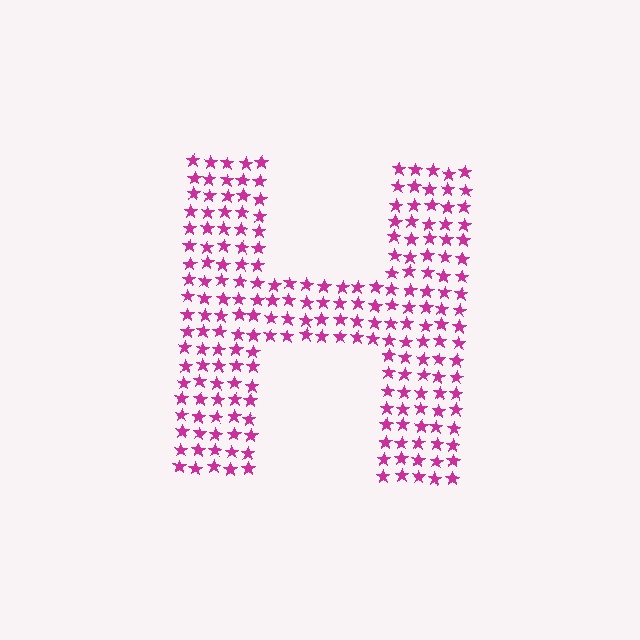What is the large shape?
The large shape is the letter H.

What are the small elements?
The small elements are stars.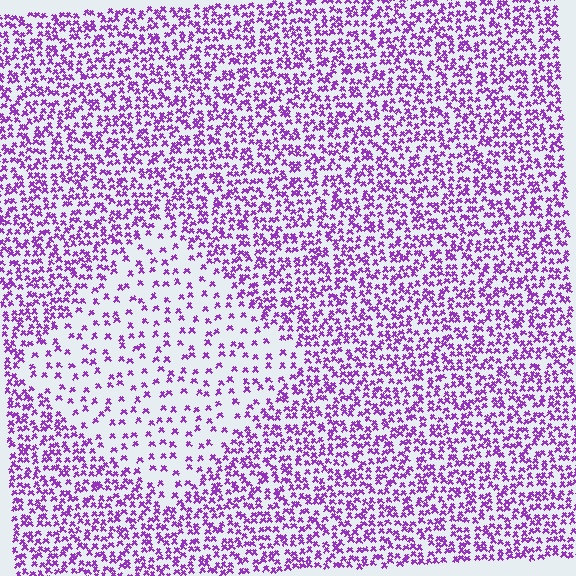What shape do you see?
I see a diamond.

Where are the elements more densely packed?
The elements are more densely packed outside the diamond boundary.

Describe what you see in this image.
The image contains small purple elements arranged at two different densities. A diamond-shaped region is visible where the elements are less densely packed than the surrounding area.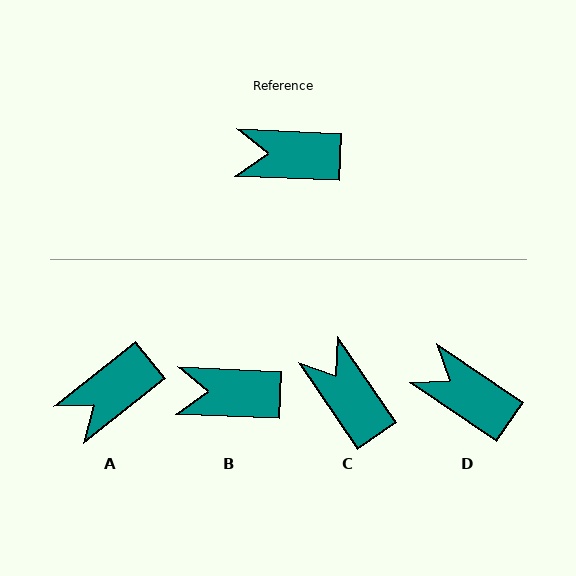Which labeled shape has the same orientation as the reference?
B.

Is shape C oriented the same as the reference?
No, it is off by about 53 degrees.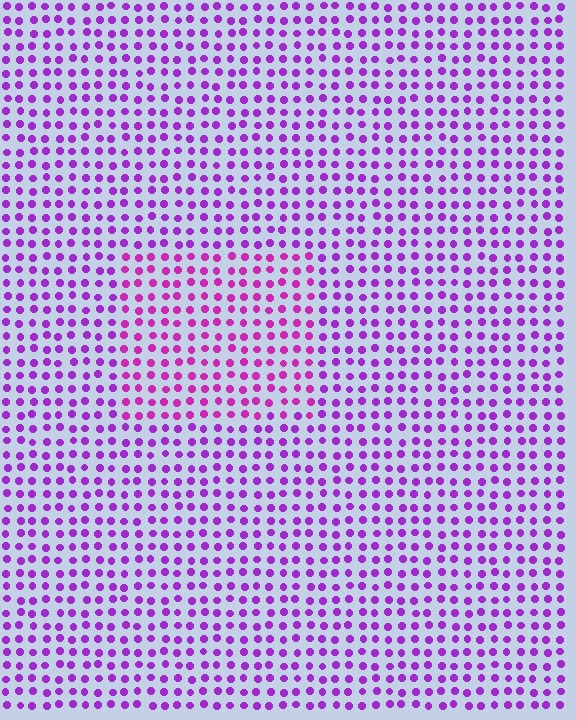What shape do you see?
I see a rectangle.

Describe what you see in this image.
The image is filled with small purple elements in a uniform arrangement. A rectangle-shaped region is visible where the elements are tinted to a slightly different hue, forming a subtle color boundary.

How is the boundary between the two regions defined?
The boundary is defined purely by a slight shift in hue (about 25 degrees). Spacing, size, and orientation are identical on both sides.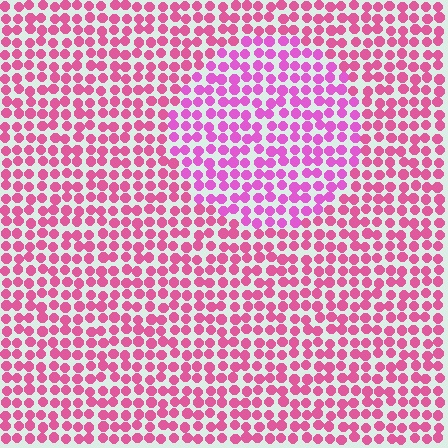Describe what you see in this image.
The image is filled with small pink elements in a uniform arrangement. A circle-shaped region is visible where the elements are tinted to a slightly different hue, forming a subtle color boundary.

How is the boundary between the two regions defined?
The boundary is defined purely by a slight shift in hue (about 24 degrees). Spacing, size, and orientation are identical on both sides.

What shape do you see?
I see a circle.